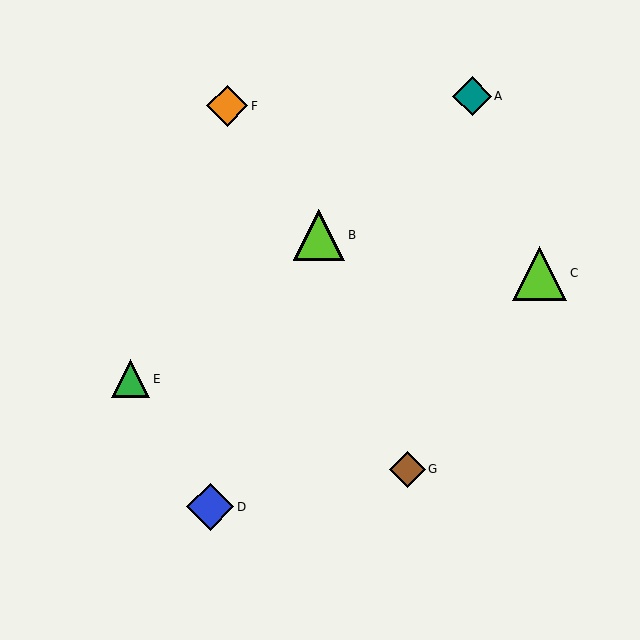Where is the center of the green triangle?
The center of the green triangle is at (131, 379).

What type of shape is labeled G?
Shape G is a brown diamond.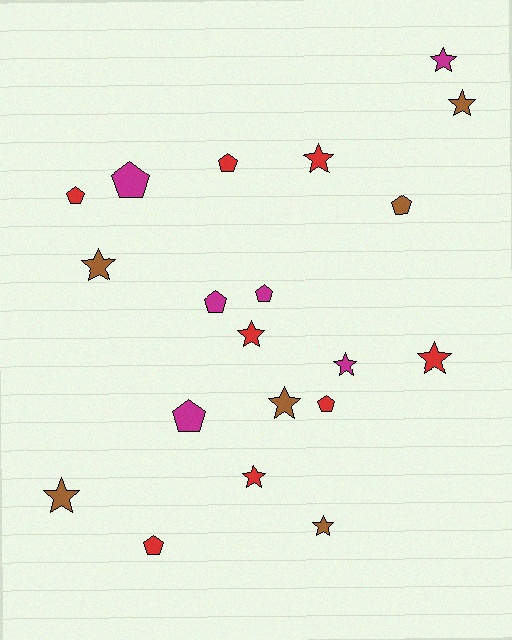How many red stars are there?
There are 4 red stars.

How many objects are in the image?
There are 20 objects.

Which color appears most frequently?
Red, with 8 objects.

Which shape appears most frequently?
Star, with 11 objects.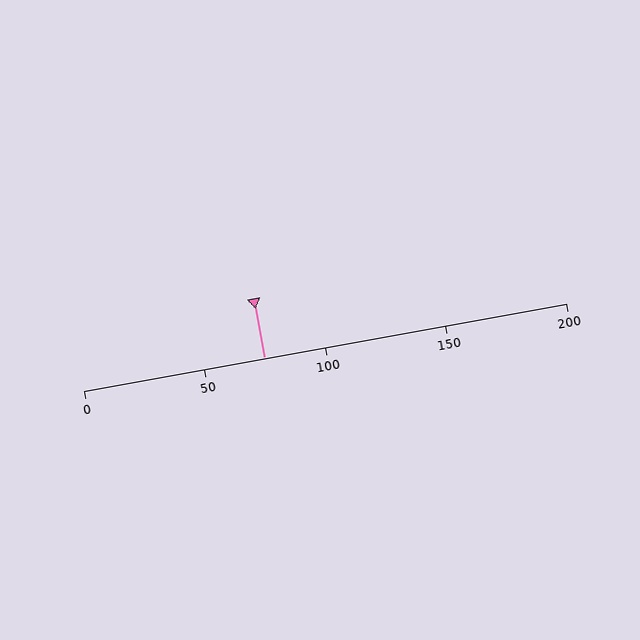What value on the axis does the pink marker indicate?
The marker indicates approximately 75.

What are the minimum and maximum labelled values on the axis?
The axis runs from 0 to 200.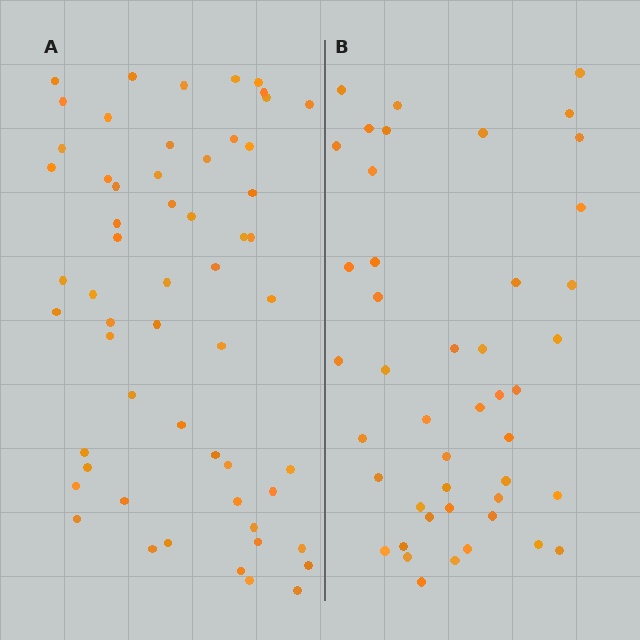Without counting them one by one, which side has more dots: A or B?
Region A (the left region) has more dots.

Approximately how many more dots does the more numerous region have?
Region A has roughly 12 or so more dots than region B.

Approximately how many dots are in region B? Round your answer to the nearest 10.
About 40 dots. (The exact count is 45, which rounds to 40.)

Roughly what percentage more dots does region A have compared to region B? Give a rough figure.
About 25% more.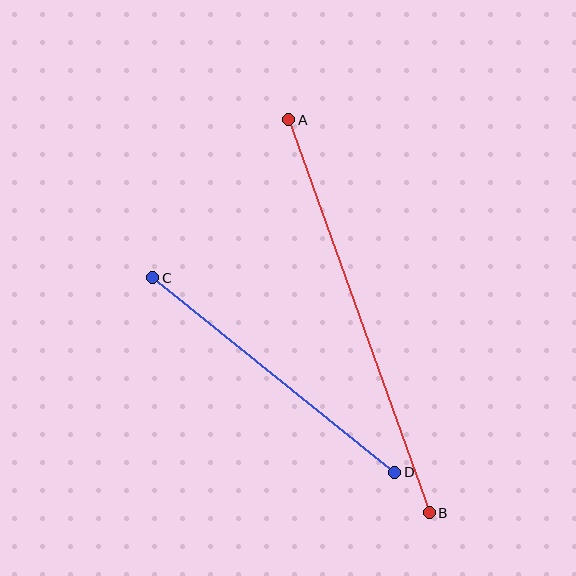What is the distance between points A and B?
The distance is approximately 417 pixels.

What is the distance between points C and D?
The distance is approximately 310 pixels.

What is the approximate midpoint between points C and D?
The midpoint is at approximately (274, 375) pixels.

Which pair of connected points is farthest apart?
Points A and B are farthest apart.